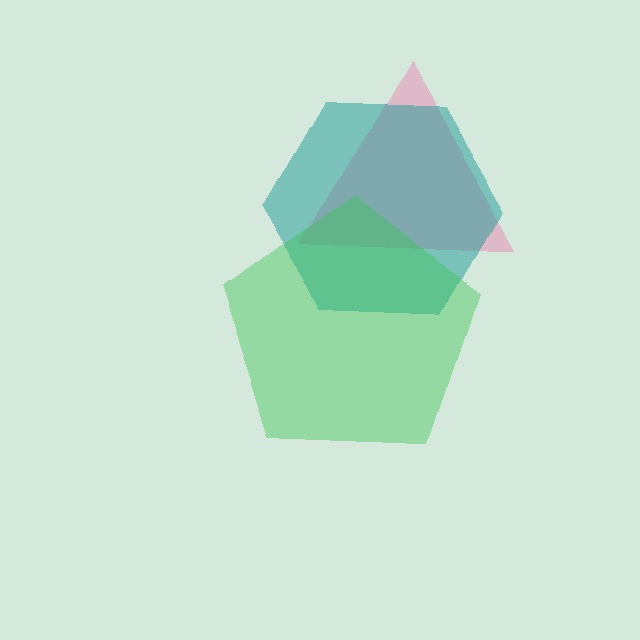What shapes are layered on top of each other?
The layered shapes are: a pink triangle, a teal hexagon, a green pentagon.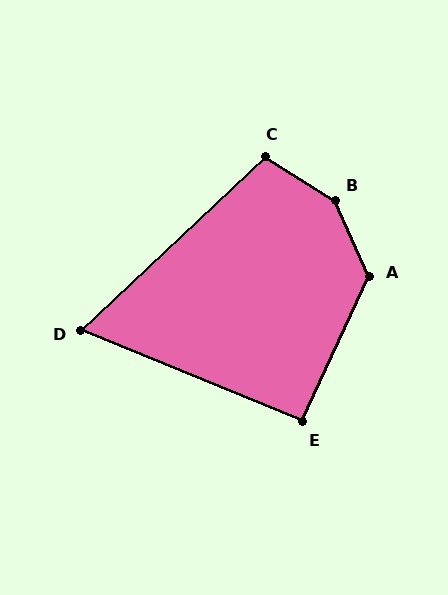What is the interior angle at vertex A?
Approximately 131 degrees (obtuse).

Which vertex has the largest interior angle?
B, at approximately 147 degrees.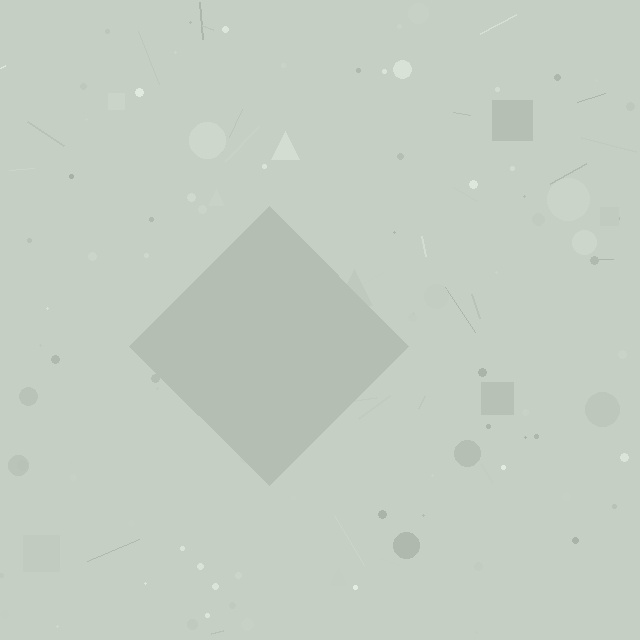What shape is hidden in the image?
A diamond is hidden in the image.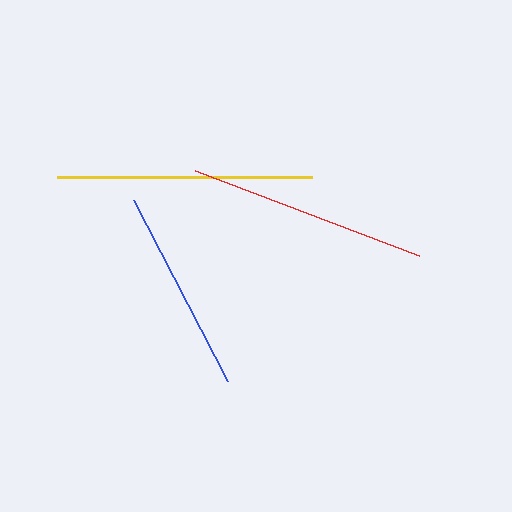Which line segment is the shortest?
The blue line is the shortest at approximately 205 pixels.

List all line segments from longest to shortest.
From longest to shortest: yellow, red, blue.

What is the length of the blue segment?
The blue segment is approximately 205 pixels long.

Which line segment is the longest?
The yellow line is the longest at approximately 254 pixels.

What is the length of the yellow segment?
The yellow segment is approximately 254 pixels long.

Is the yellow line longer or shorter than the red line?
The yellow line is longer than the red line.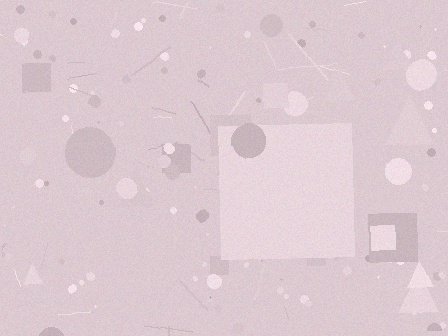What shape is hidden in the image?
A square is hidden in the image.